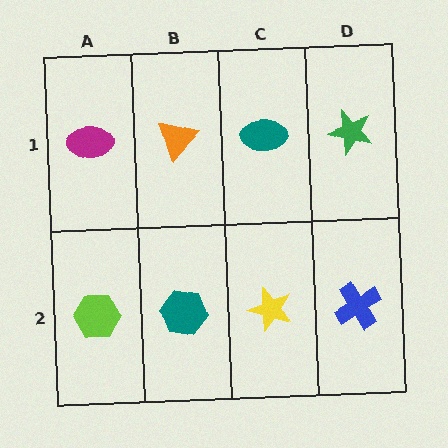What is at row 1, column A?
A magenta ellipse.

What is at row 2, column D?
A blue cross.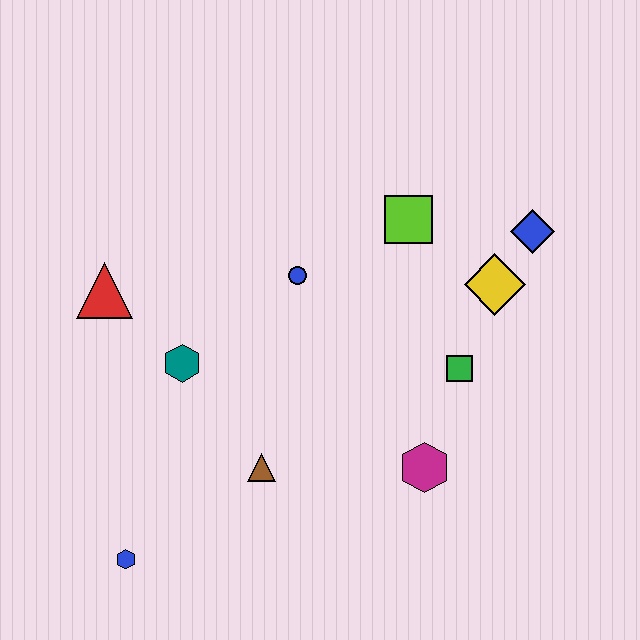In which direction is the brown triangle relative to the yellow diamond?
The brown triangle is to the left of the yellow diamond.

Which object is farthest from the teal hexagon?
The blue diamond is farthest from the teal hexagon.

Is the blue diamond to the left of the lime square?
No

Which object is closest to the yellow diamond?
The blue diamond is closest to the yellow diamond.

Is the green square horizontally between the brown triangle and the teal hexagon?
No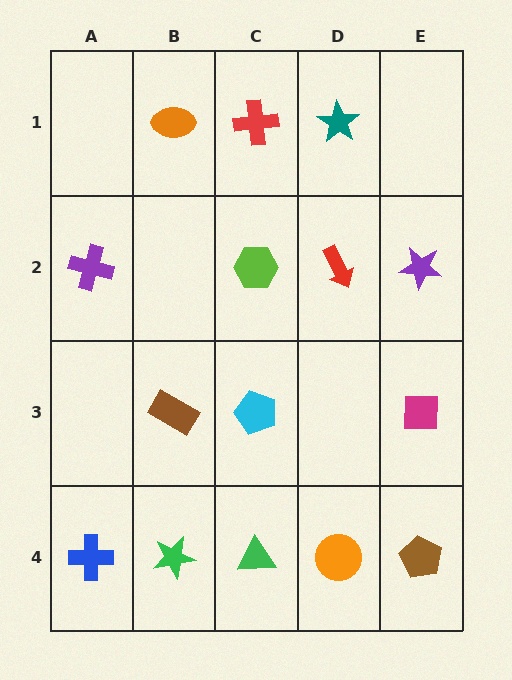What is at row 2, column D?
A red arrow.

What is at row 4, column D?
An orange circle.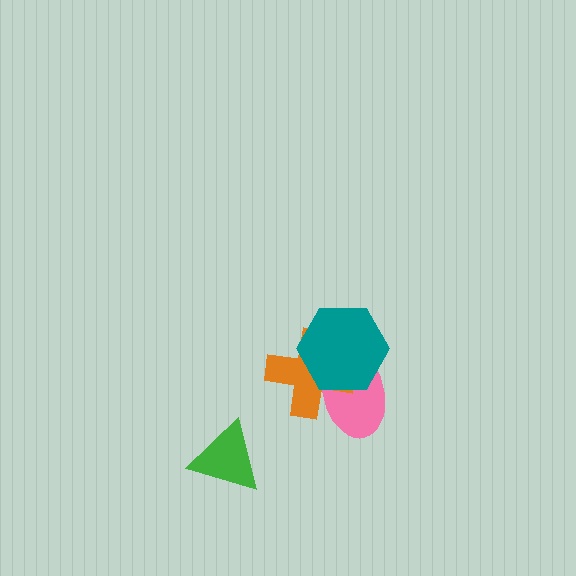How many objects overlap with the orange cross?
2 objects overlap with the orange cross.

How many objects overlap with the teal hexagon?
2 objects overlap with the teal hexagon.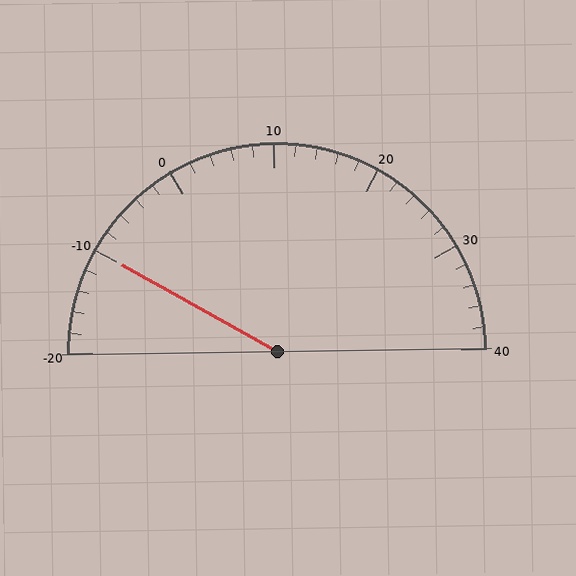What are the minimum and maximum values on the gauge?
The gauge ranges from -20 to 40.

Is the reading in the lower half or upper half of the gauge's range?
The reading is in the lower half of the range (-20 to 40).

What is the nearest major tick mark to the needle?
The nearest major tick mark is -10.